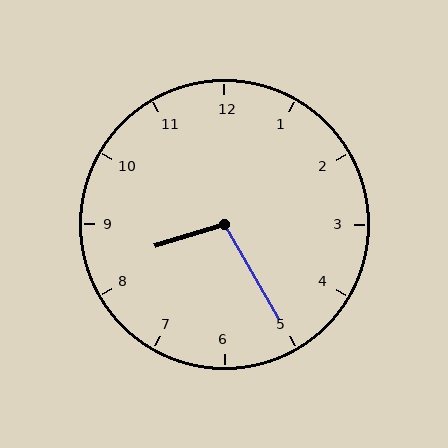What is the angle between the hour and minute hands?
Approximately 102 degrees.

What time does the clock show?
8:25.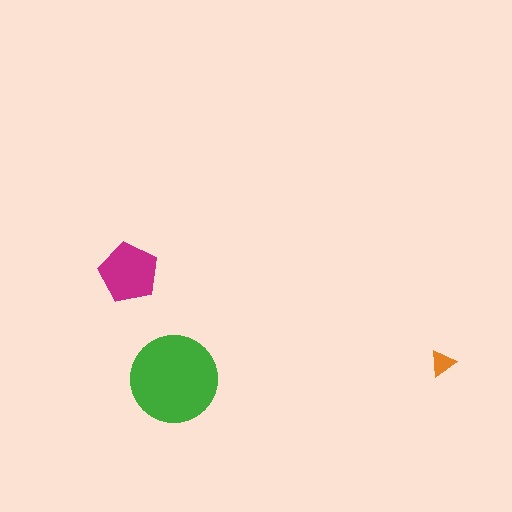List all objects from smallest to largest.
The orange triangle, the magenta pentagon, the green circle.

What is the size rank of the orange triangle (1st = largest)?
3rd.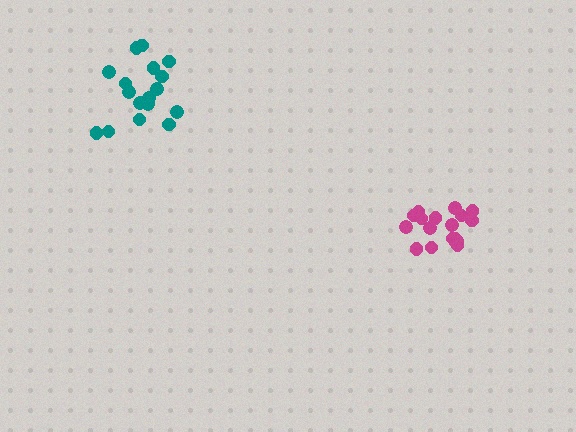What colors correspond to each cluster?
The clusters are colored: teal, magenta.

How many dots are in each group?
Group 1: 17 dots, Group 2: 18 dots (35 total).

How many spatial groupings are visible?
There are 2 spatial groupings.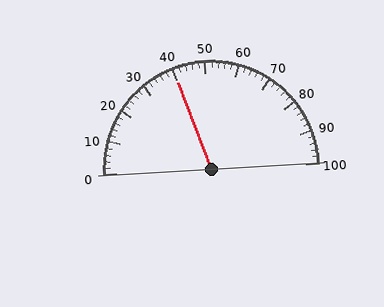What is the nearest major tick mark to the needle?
The nearest major tick mark is 40.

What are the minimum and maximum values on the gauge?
The gauge ranges from 0 to 100.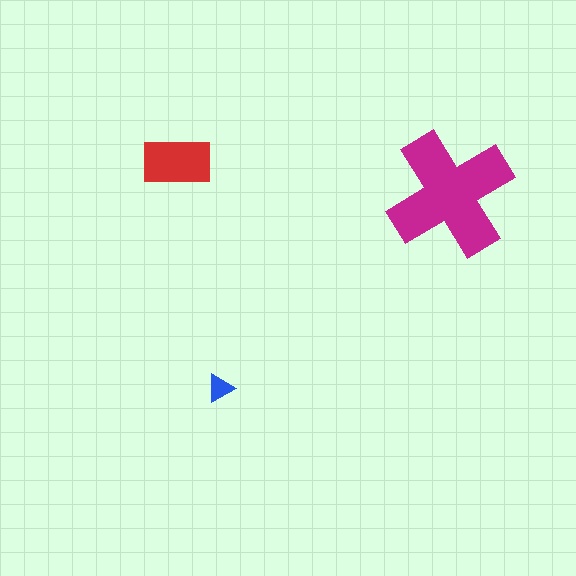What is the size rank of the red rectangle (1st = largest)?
2nd.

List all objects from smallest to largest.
The blue triangle, the red rectangle, the magenta cross.